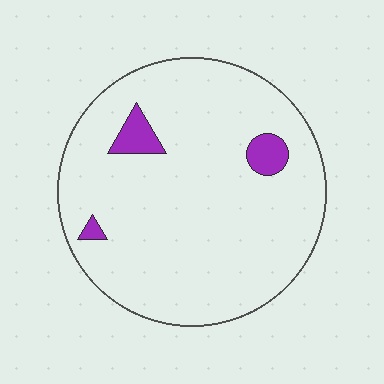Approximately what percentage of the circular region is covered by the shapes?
Approximately 5%.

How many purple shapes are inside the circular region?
3.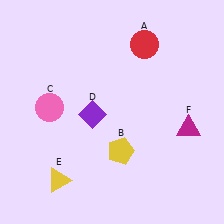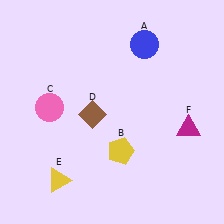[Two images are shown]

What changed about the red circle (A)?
In Image 1, A is red. In Image 2, it changed to blue.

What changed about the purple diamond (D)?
In Image 1, D is purple. In Image 2, it changed to brown.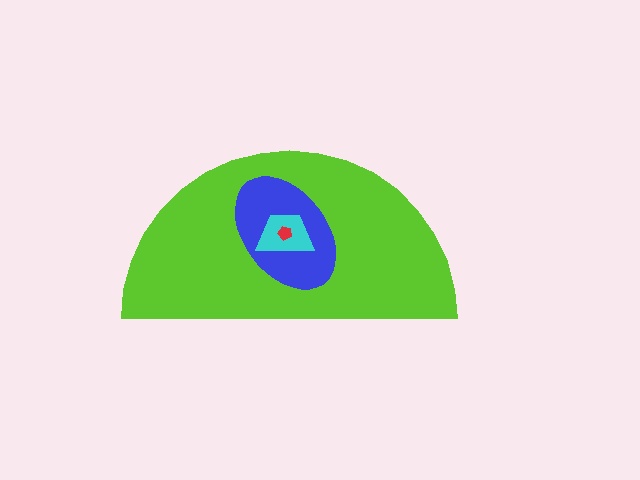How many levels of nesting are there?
4.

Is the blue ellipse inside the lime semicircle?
Yes.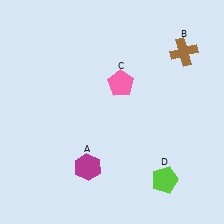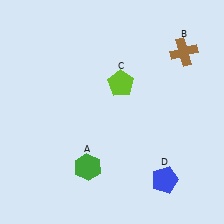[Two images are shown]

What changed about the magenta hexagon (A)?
In Image 1, A is magenta. In Image 2, it changed to green.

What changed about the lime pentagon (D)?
In Image 1, D is lime. In Image 2, it changed to blue.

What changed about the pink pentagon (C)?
In Image 1, C is pink. In Image 2, it changed to lime.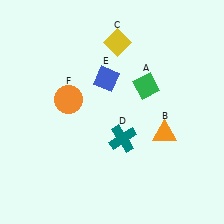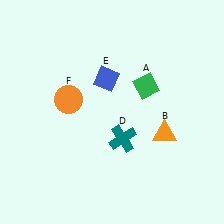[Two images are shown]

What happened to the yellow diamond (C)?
The yellow diamond (C) was removed in Image 2. It was in the top-right area of Image 1.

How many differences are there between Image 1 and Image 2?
There is 1 difference between the two images.